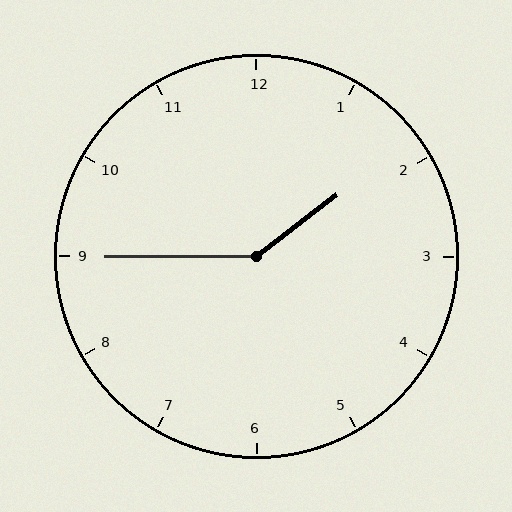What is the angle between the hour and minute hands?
Approximately 142 degrees.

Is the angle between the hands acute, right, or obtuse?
It is obtuse.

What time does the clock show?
1:45.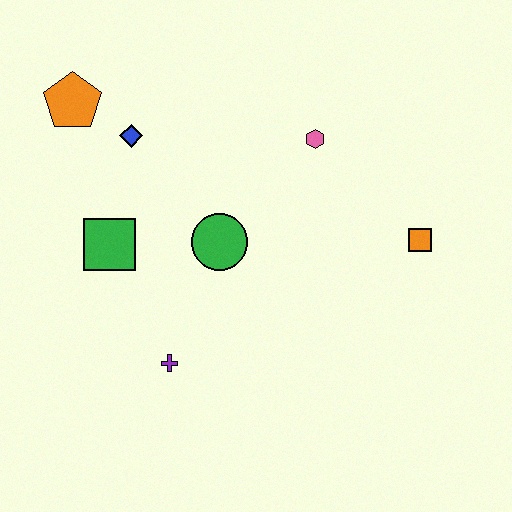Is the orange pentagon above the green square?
Yes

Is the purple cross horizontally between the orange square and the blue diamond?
Yes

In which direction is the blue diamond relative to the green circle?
The blue diamond is above the green circle.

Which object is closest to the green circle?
The green square is closest to the green circle.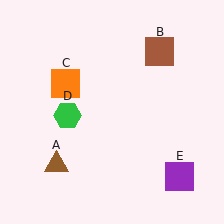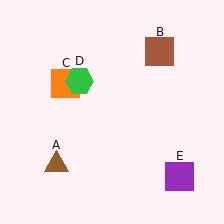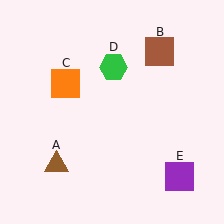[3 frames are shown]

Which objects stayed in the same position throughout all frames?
Brown triangle (object A) and brown square (object B) and orange square (object C) and purple square (object E) remained stationary.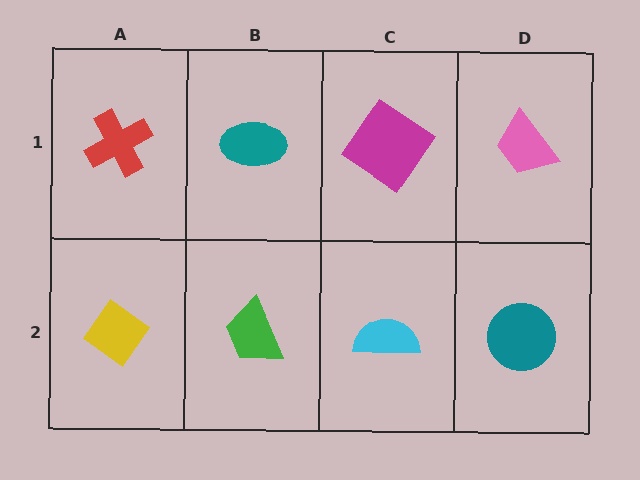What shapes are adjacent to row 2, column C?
A magenta diamond (row 1, column C), a green trapezoid (row 2, column B), a teal circle (row 2, column D).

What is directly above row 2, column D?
A pink trapezoid.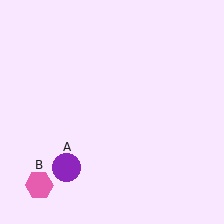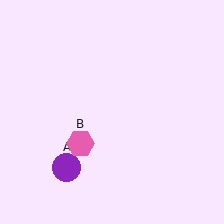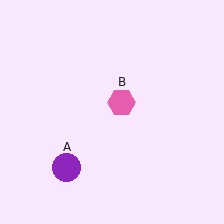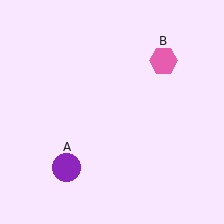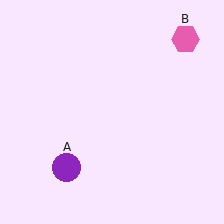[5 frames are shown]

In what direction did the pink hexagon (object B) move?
The pink hexagon (object B) moved up and to the right.